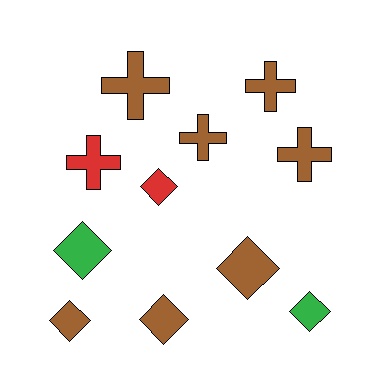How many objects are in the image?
There are 11 objects.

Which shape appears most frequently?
Diamond, with 6 objects.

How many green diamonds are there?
There are 2 green diamonds.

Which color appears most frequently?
Brown, with 7 objects.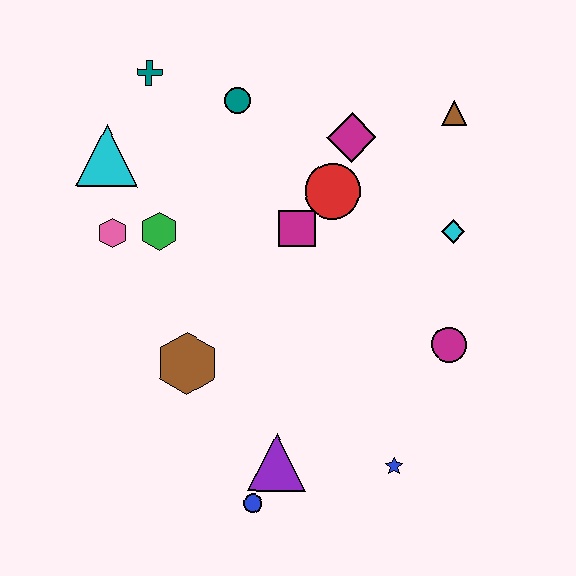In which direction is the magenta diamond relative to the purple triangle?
The magenta diamond is above the purple triangle.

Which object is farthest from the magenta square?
The blue circle is farthest from the magenta square.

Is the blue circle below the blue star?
Yes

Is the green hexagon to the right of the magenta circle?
No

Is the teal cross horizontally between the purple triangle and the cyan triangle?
Yes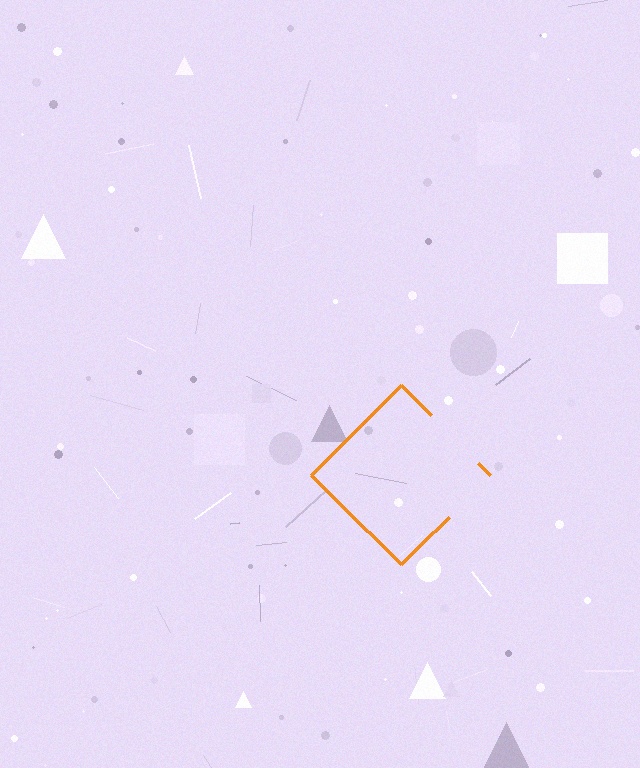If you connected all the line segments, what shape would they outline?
They would outline a diamond.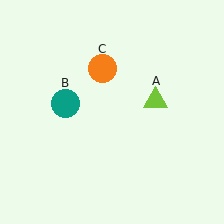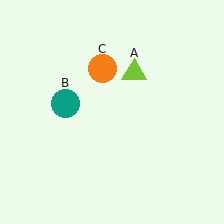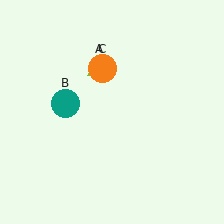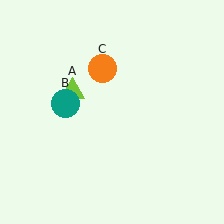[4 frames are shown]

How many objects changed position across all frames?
1 object changed position: lime triangle (object A).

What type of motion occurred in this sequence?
The lime triangle (object A) rotated counterclockwise around the center of the scene.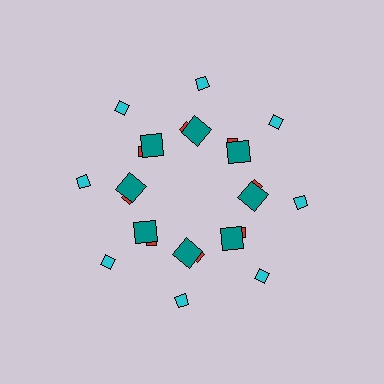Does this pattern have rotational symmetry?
Yes, this pattern has 8-fold rotational symmetry. It looks the same after rotating 45 degrees around the center.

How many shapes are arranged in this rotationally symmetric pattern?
There are 24 shapes, arranged in 8 groups of 3.